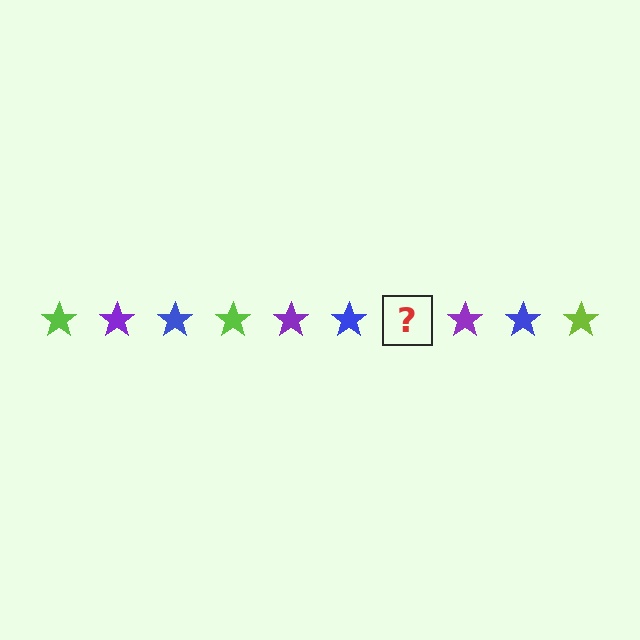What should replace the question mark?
The question mark should be replaced with a lime star.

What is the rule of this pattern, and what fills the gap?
The rule is that the pattern cycles through lime, purple, blue stars. The gap should be filled with a lime star.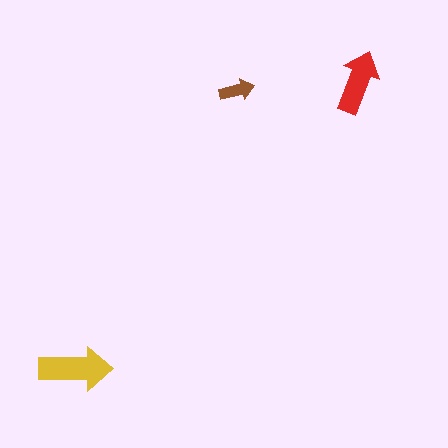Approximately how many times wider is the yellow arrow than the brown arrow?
About 2 times wider.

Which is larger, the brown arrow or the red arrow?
The red one.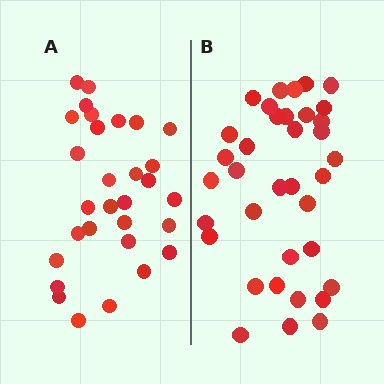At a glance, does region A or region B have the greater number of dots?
Region B (the right region) has more dots.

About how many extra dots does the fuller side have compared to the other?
Region B has about 6 more dots than region A.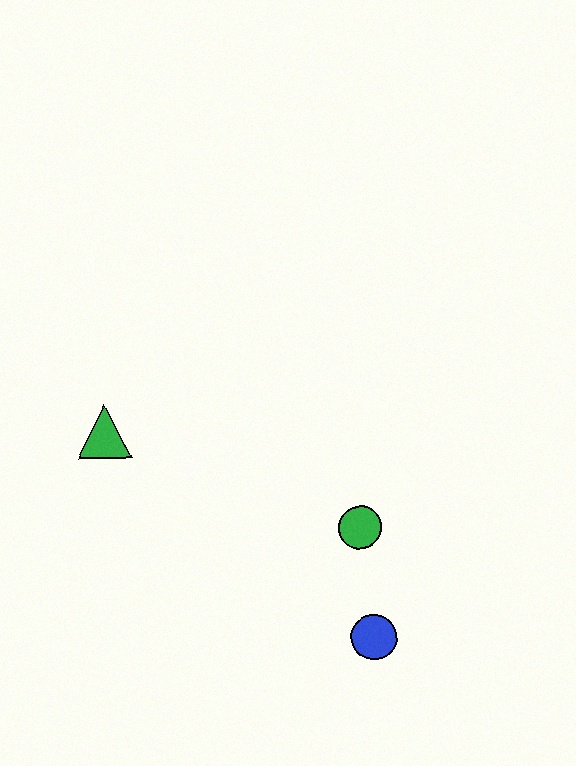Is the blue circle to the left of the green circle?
No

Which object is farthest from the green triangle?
The blue circle is farthest from the green triangle.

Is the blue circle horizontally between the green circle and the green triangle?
No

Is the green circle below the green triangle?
Yes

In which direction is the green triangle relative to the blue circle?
The green triangle is to the left of the blue circle.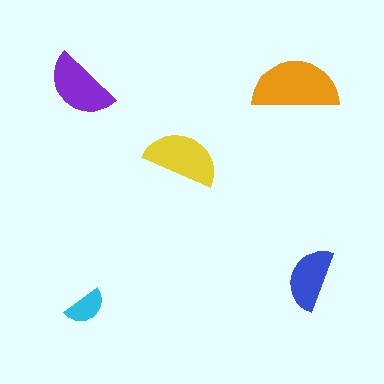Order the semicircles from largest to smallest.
the orange one, the yellow one, the purple one, the blue one, the cyan one.